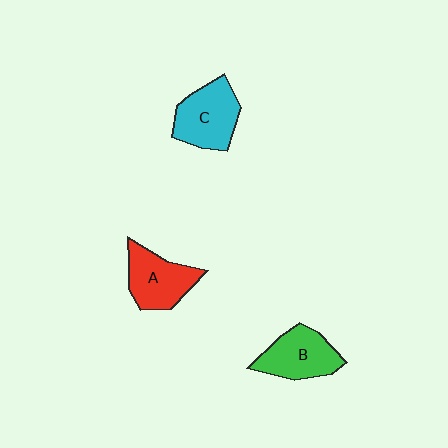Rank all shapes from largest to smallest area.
From largest to smallest: C (cyan), B (green), A (red).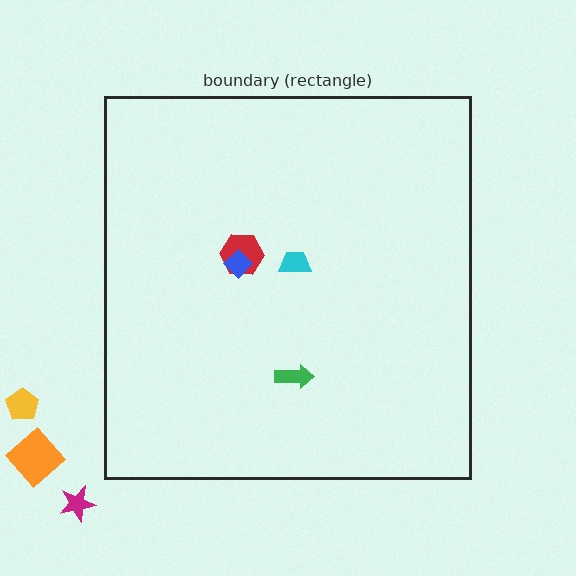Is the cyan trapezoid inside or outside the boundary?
Inside.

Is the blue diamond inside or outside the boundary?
Inside.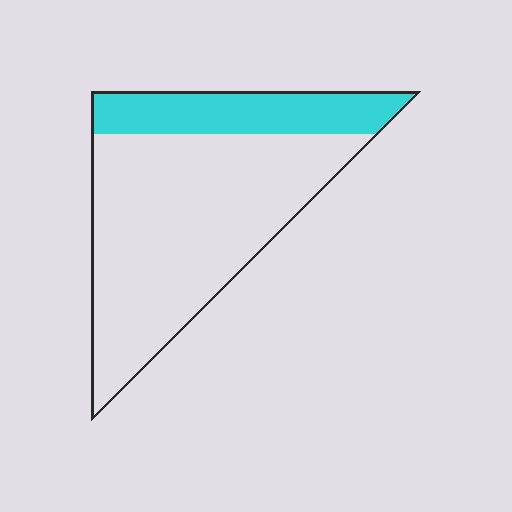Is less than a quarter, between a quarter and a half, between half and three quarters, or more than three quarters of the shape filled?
Less than a quarter.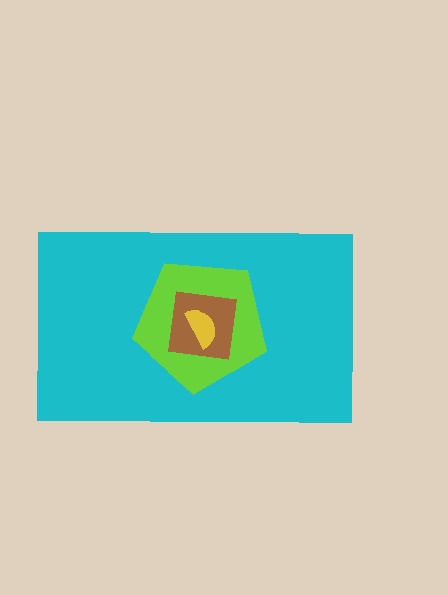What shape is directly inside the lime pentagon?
The brown square.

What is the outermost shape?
The cyan rectangle.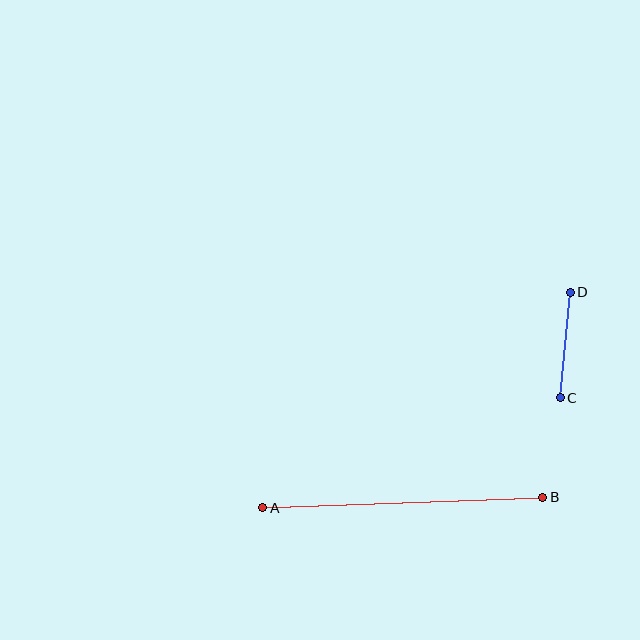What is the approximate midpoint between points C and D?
The midpoint is at approximately (565, 345) pixels.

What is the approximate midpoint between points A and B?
The midpoint is at approximately (403, 503) pixels.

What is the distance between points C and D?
The distance is approximately 106 pixels.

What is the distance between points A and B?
The distance is approximately 280 pixels.